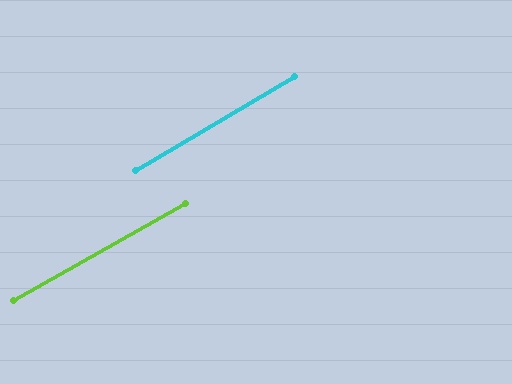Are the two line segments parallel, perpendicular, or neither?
Parallel — their directions differ by only 1.1°.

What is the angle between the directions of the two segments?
Approximately 1 degree.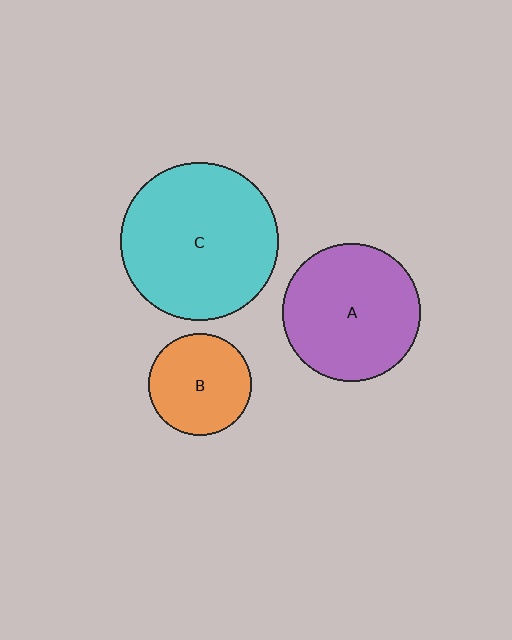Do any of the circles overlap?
No, none of the circles overlap.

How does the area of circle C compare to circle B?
Approximately 2.4 times.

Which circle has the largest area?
Circle C (cyan).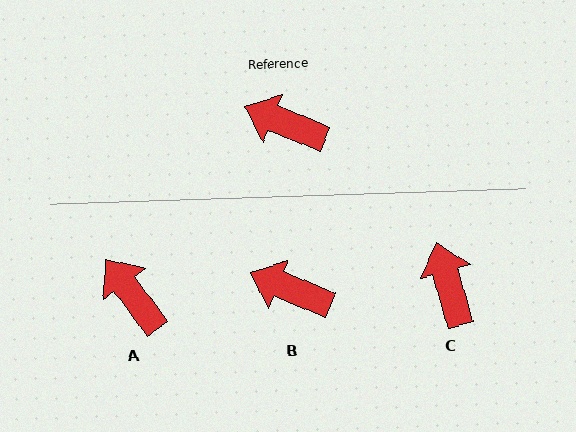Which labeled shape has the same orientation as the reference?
B.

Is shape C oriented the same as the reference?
No, it is off by about 52 degrees.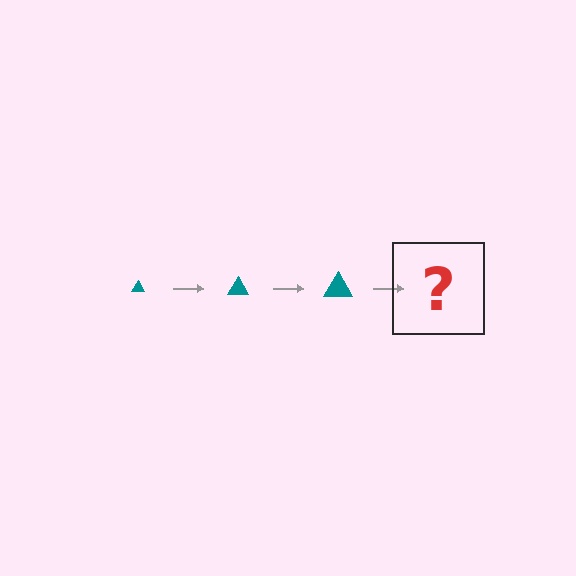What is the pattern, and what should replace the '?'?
The pattern is that the triangle gets progressively larger each step. The '?' should be a teal triangle, larger than the previous one.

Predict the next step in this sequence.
The next step is a teal triangle, larger than the previous one.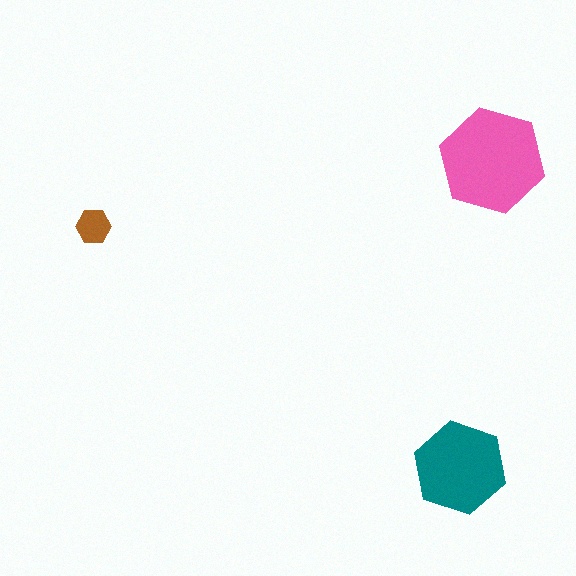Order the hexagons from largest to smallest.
the pink one, the teal one, the brown one.